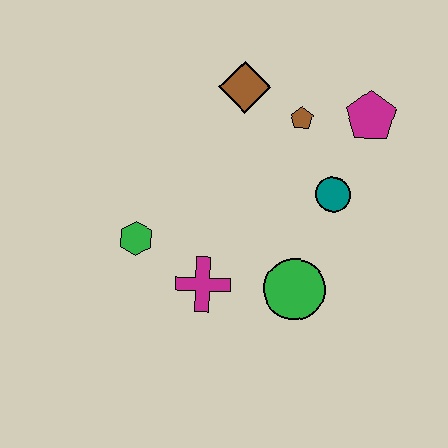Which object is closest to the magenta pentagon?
The brown pentagon is closest to the magenta pentagon.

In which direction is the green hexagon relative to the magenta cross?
The green hexagon is to the left of the magenta cross.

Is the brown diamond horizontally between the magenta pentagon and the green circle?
No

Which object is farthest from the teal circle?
The green hexagon is farthest from the teal circle.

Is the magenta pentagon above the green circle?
Yes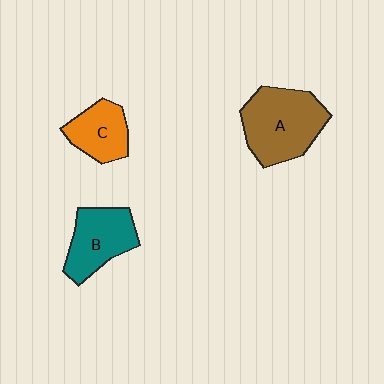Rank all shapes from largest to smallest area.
From largest to smallest: A (brown), B (teal), C (orange).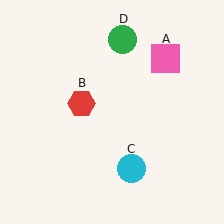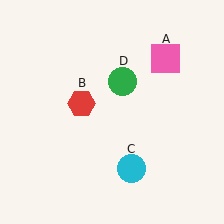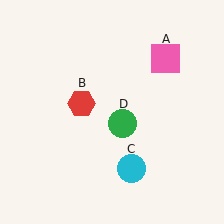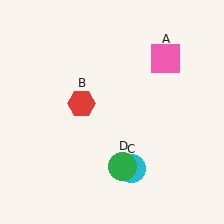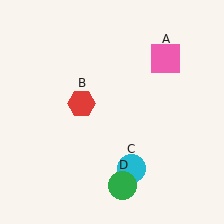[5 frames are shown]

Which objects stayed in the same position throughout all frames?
Pink square (object A) and red hexagon (object B) and cyan circle (object C) remained stationary.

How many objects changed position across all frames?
1 object changed position: green circle (object D).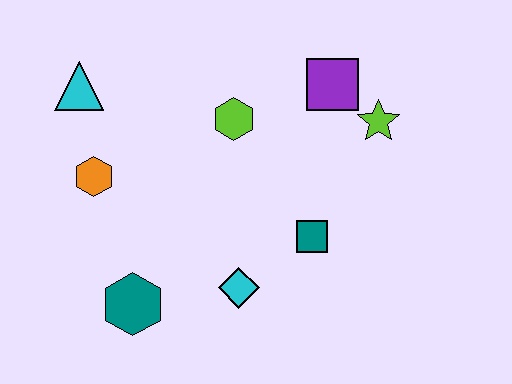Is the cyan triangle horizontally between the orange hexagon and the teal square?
No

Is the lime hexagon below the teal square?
No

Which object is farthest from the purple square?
The teal hexagon is farthest from the purple square.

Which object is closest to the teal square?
The cyan diamond is closest to the teal square.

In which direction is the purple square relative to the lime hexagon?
The purple square is to the right of the lime hexagon.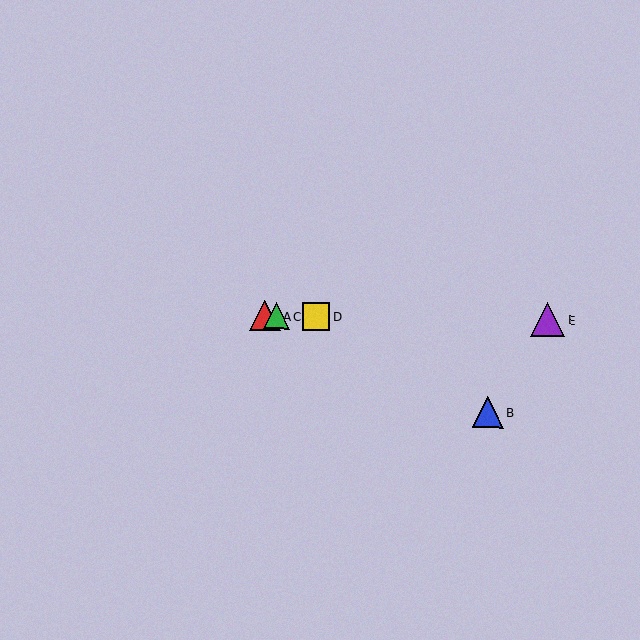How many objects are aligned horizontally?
4 objects (A, C, D, E) are aligned horizontally.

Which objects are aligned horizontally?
Objects A, C, D, E are aligned horizontally.